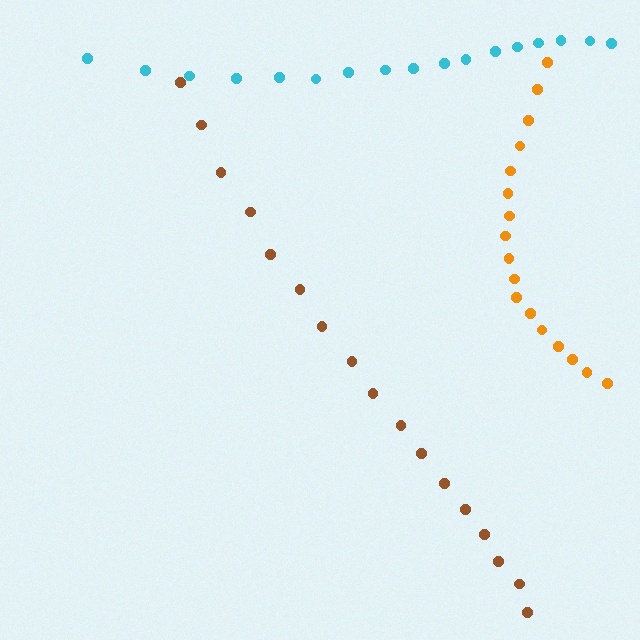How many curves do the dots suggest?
There are 3 distinct paths.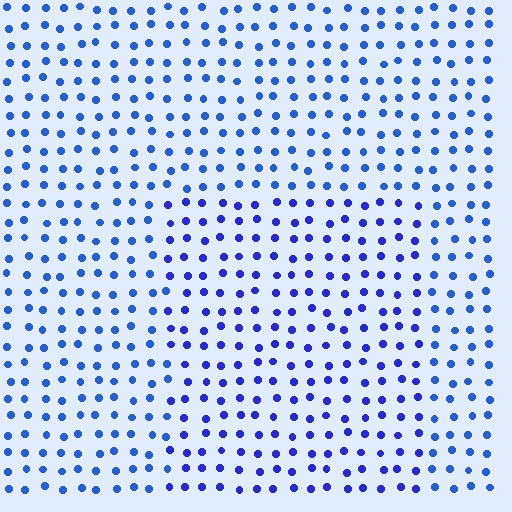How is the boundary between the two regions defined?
The boundary is defined purely by a slight shift in hue (about 20 degrees). Spacing, size, and orientation are identical on both sides.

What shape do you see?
I see a rectangle.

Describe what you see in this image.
The image is filled with small blue elements in a uniform arrangement. A rectangle-shaped region is visible where the elements are tinted to a slightly different hue, forming a subtle color boundary.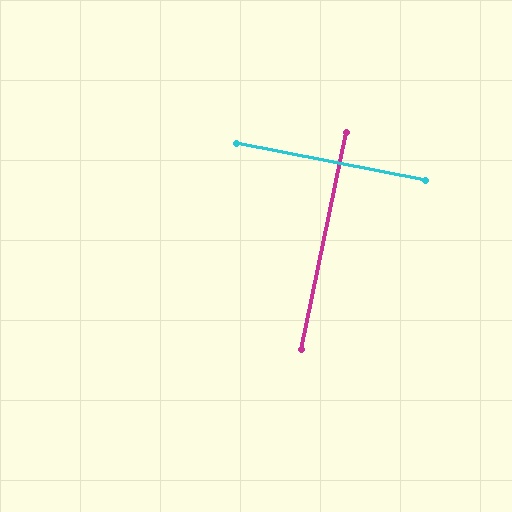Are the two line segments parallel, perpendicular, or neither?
Perpendicular — they meet at approximately 90°.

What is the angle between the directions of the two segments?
Approximately 90 degrees.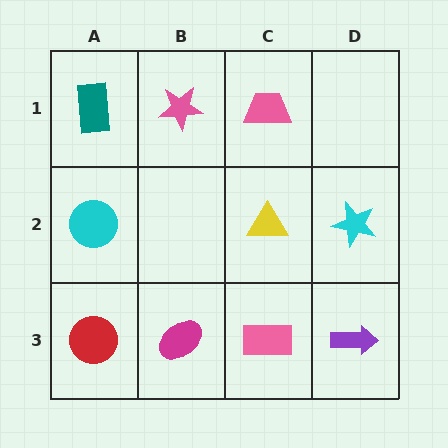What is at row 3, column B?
A magenta ellipse.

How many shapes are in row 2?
3 shapes.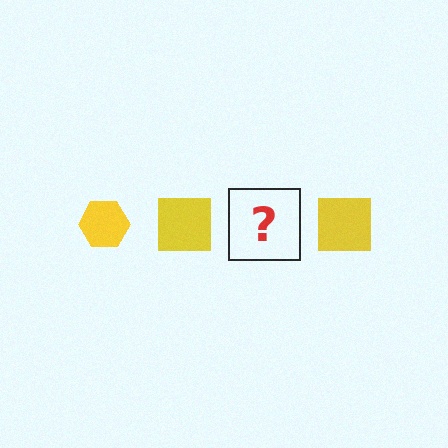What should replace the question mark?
The question mark should be replaced with a yellow hexagon.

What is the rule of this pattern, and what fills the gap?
The rule is that the pattern cycles through hexagon, square shapes in yellow. The gap should be filled with a yellow hexagon.